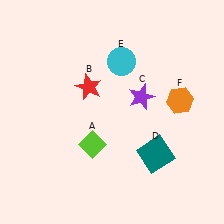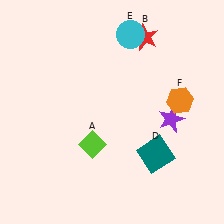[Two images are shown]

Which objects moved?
The objects that moved are: the red star (B), the purple star (C), the cyan circle (E).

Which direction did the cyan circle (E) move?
The cyan circle (E) moved up.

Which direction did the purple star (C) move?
The purple star (C) moved right.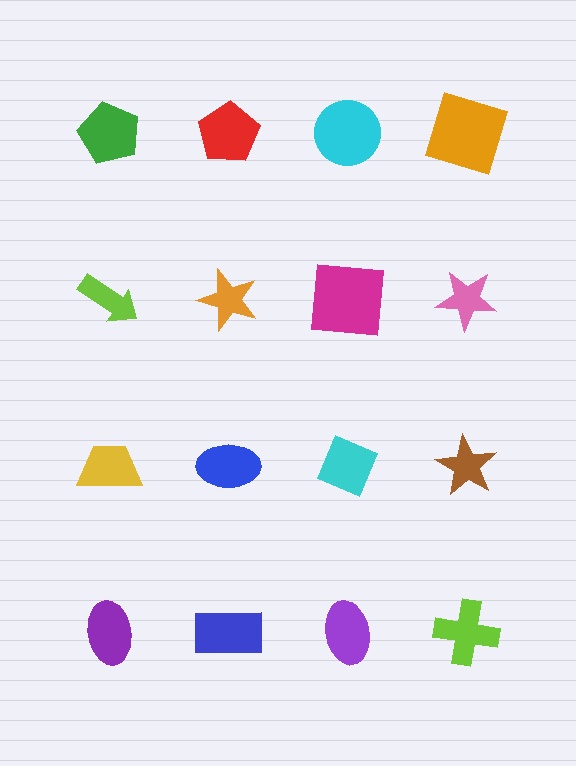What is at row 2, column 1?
A lime arrow.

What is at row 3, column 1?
A yellow trapezoid.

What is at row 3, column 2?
A blue ellipse.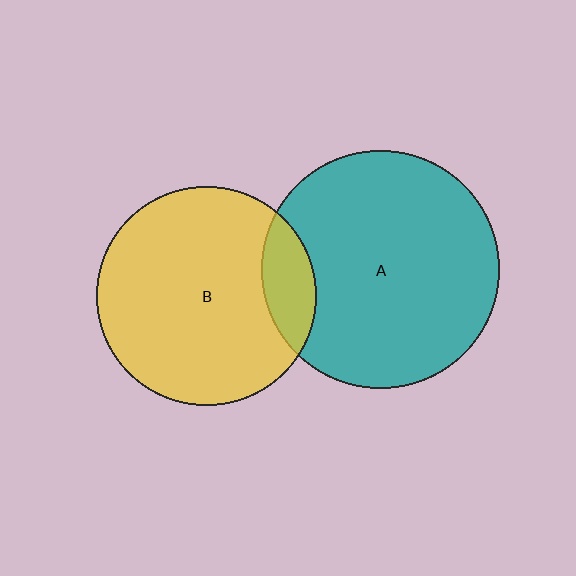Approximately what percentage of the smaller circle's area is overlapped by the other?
Approximately 15%.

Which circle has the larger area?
Circle A (teal).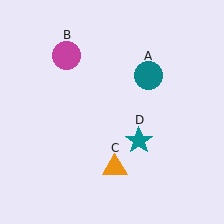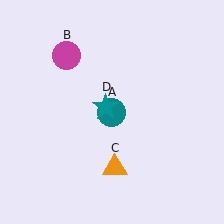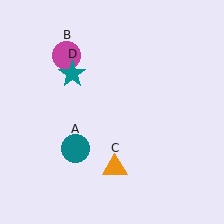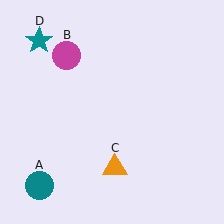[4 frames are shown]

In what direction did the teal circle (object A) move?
The teal circle (object A) moved down and to the left.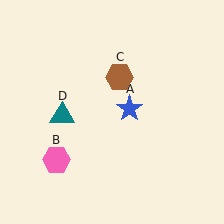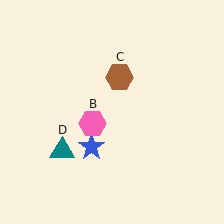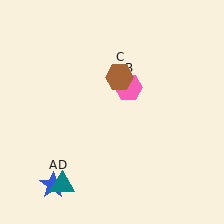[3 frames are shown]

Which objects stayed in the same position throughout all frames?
Brown hexagon (object C) remained stationary.